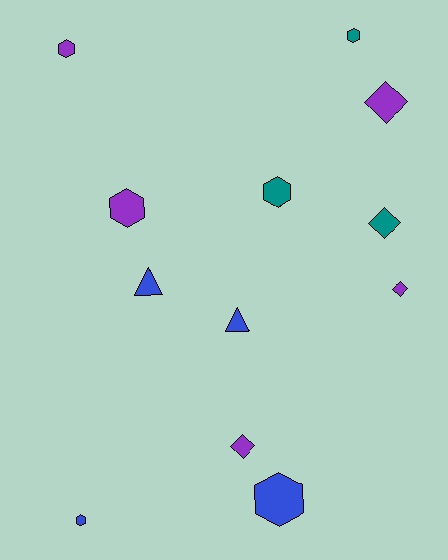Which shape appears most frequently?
Hexagon, with 6 objects.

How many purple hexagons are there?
There are 2 purple hexagons.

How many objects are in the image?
There are 12 objects.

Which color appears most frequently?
Purple, with 5 objects.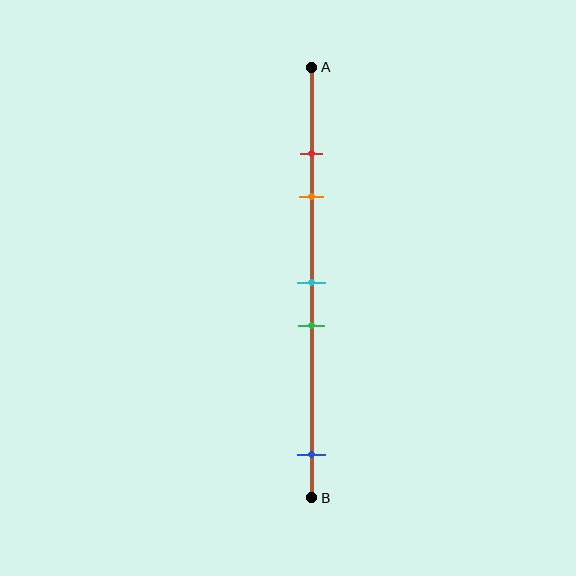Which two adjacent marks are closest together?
The red and orange marks are the closest adjacent pair.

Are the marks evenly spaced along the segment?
No, the marks are not evenly spaced.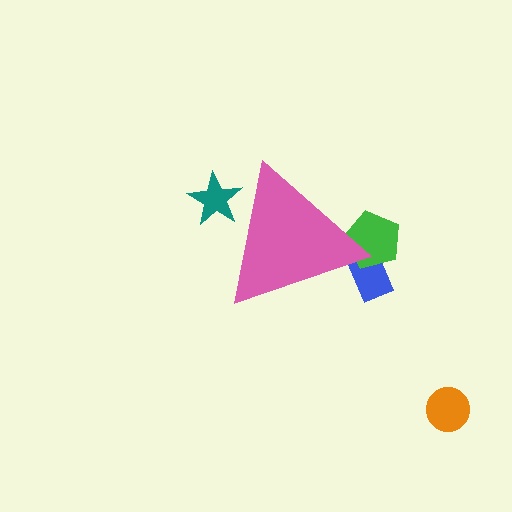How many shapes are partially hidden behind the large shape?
3 shapes are partially hidden.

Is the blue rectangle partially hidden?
Yes, the blue rectangle is partially hidden behind the pink triangle.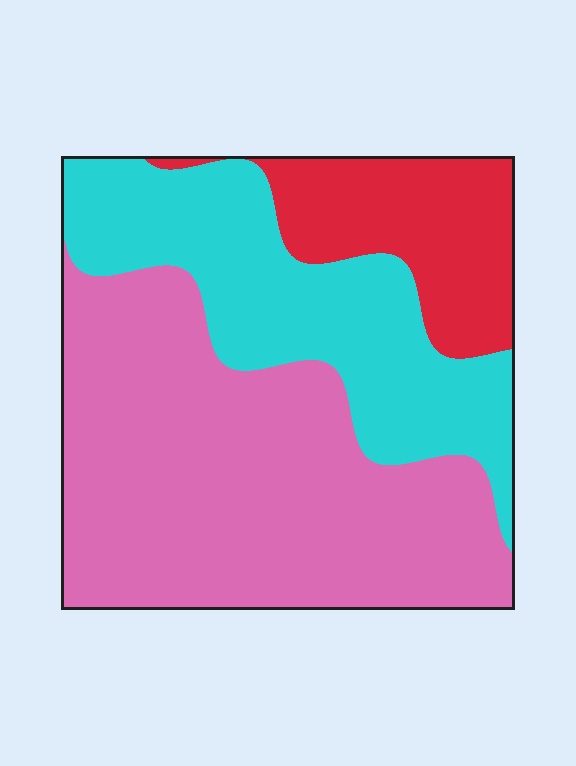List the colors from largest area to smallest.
From largest to smallest: pink, cyan, red.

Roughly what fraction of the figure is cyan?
Cyan covers roughly 30% of the figure.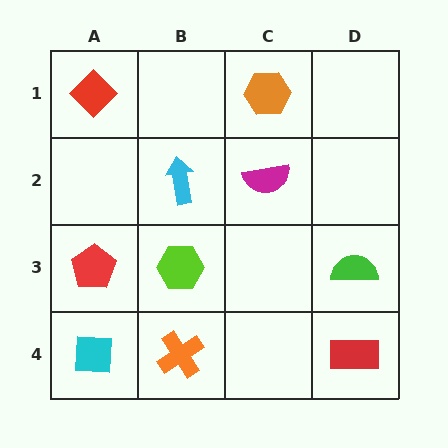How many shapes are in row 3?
3 shapes.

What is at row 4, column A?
A cyan square.